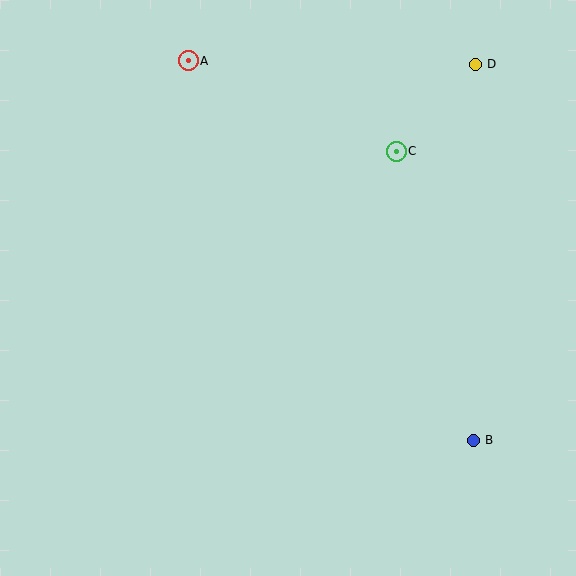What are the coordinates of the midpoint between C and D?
The midpoint between C and D is at (436, 108).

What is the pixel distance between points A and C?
The distance between A and C is 227 pixels.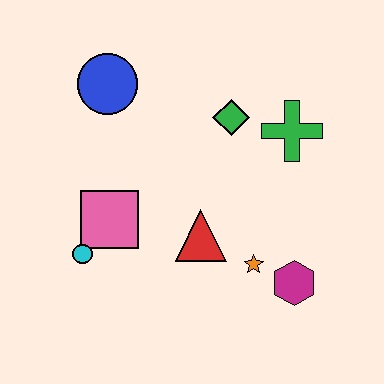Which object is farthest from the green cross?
The cyan circle is farthest from the green cross.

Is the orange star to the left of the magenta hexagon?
Yes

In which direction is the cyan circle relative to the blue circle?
The cyan circle is below the blue circle.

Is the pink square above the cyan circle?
Yes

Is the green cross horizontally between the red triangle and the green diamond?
No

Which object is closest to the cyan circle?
The pink square is closest to the cyan circle.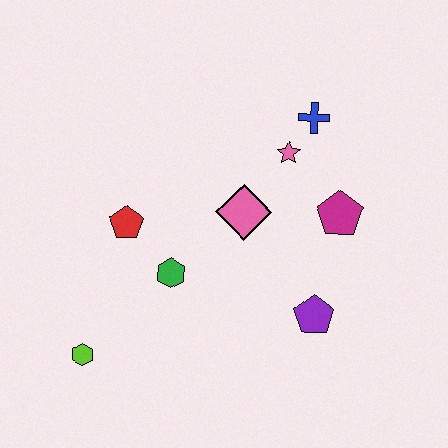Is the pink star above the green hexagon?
Yes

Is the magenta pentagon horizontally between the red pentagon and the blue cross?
No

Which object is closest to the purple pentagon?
The magenta pentagon is closest to the purple pentagon.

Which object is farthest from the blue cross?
The lime hexagon is farthest from the blue cross.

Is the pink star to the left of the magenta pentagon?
Yes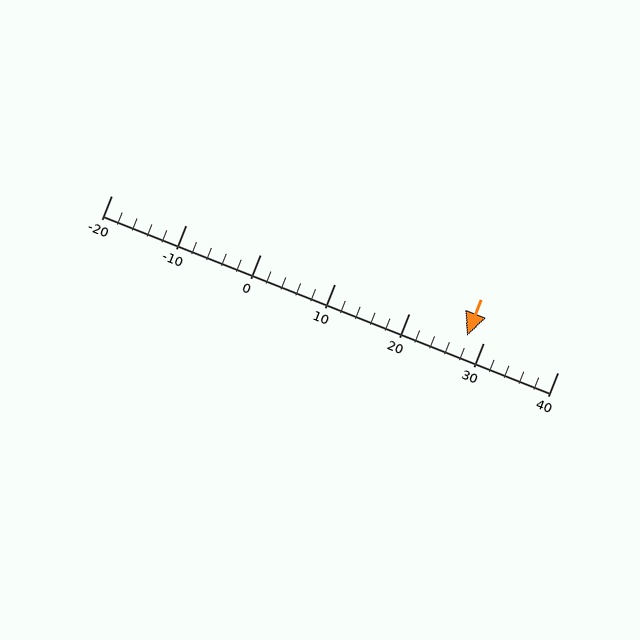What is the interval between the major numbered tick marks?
The major tick marks are spaced 10 units apart.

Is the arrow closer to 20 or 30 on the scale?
The arrow is closer to 30.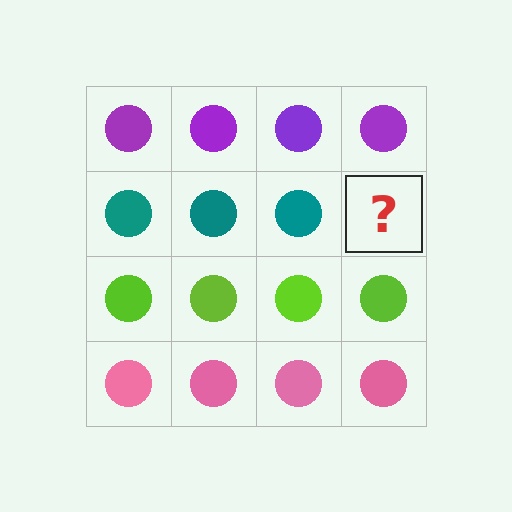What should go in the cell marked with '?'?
The missing cell should contain a teal circle.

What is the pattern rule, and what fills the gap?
The rule is that each row has a consistent color. The gap should be filled with a teal circle.